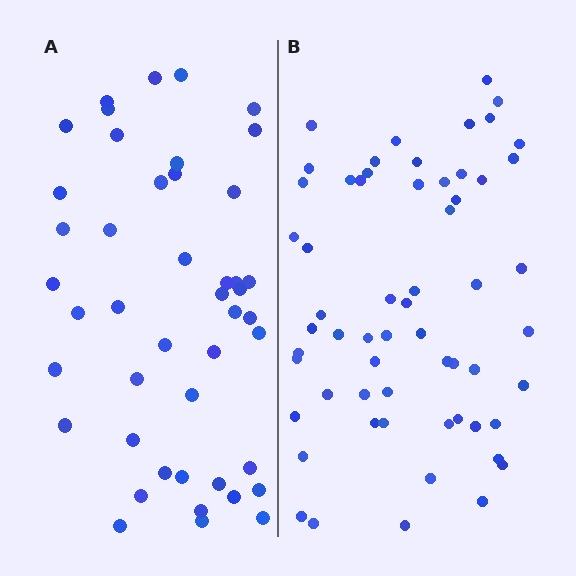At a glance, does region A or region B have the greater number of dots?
Region B (the right region) has more dots.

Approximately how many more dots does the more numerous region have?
Region B has approximately 15 more dots than region A.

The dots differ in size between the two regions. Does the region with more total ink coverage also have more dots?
No. Region A has more total ink coverage because its dots are larger, but region B actually contains more individual dots. Total area can be misleading — the number of items is what matters here.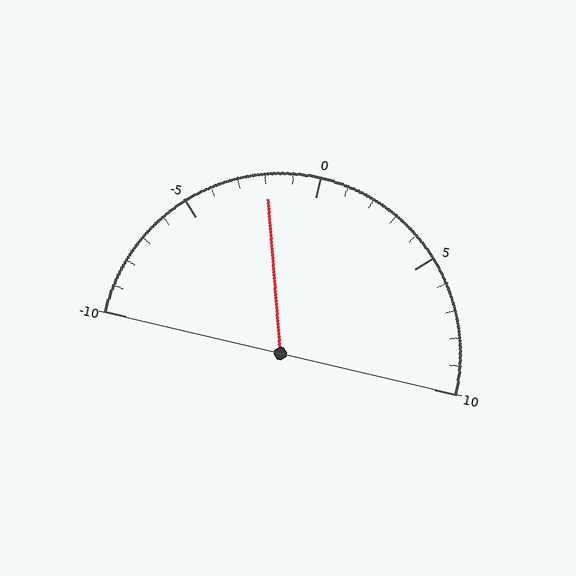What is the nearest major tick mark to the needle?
The nearest major tick mark is 0.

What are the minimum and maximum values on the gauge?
The gauge ranges from -10 to 10.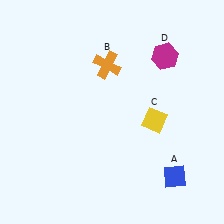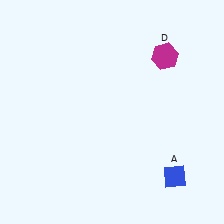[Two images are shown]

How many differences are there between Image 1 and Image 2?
There are 2 differences between the two images.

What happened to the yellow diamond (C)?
The yellow diamond (C) was removed in Image 2. It was in the bottom-right area of Image 1.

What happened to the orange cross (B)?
The orange cross (B) was removed in Image 2. It was in the top-left area of Image 1.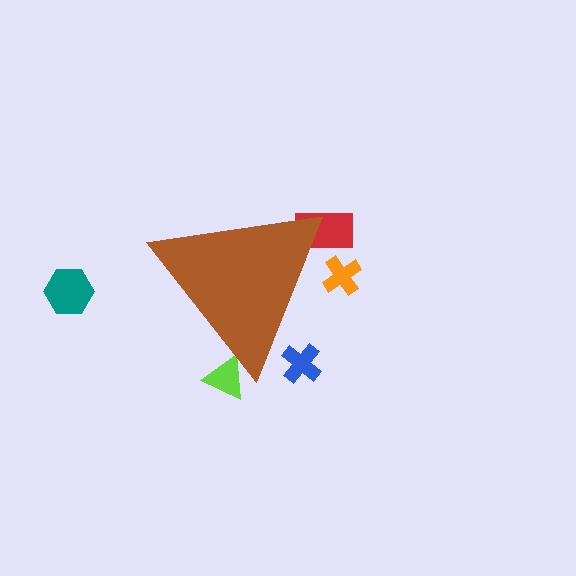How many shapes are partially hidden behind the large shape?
4 shapes are partially hidden.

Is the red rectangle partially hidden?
Yes, the red rectangle is partially hidden behind the brown triangle.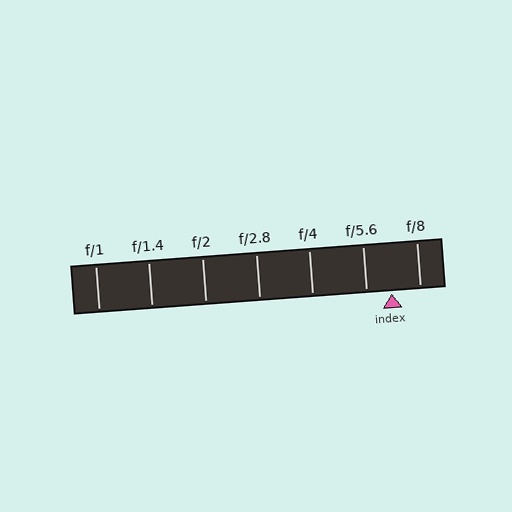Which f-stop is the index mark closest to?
The index mark is closest to f/5.6.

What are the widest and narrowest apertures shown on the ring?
The widest aperture shown is f/1 and the narrowest is f/8.